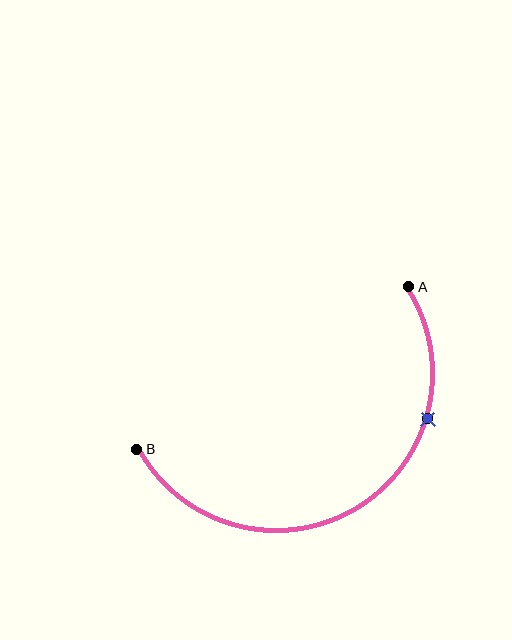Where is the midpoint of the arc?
The arc midpoint is the point on the curve farthest from the straight line joining A and B. It sits below that line.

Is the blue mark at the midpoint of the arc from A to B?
No. The blue mark lies on the arc but is closer to endpoint A. The arc midpoint would be at the point on the curve equidistant along the arc from both A and B.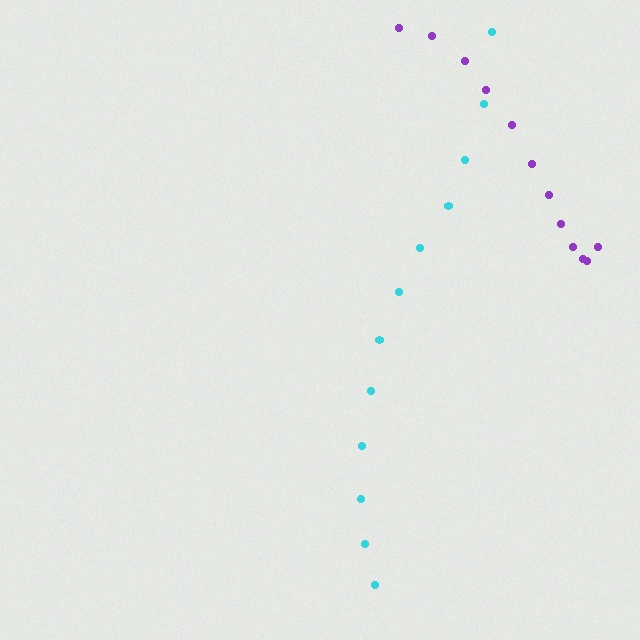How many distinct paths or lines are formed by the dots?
There are 2 distinct paths.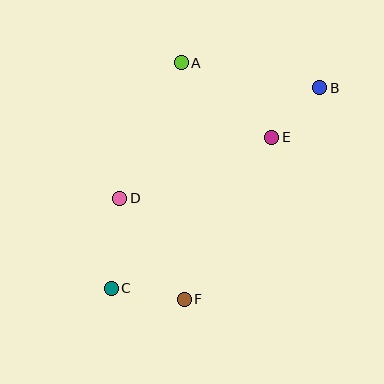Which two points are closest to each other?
Points B and E are closest to each other.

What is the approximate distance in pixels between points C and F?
The distance between C and F is approximately 74 pixels.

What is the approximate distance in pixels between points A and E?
The distance between A and E is approximately 117 pixels.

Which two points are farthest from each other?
Points B and C are farthest from each other.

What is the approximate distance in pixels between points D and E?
The distance between D and E is approximately 164 pixels.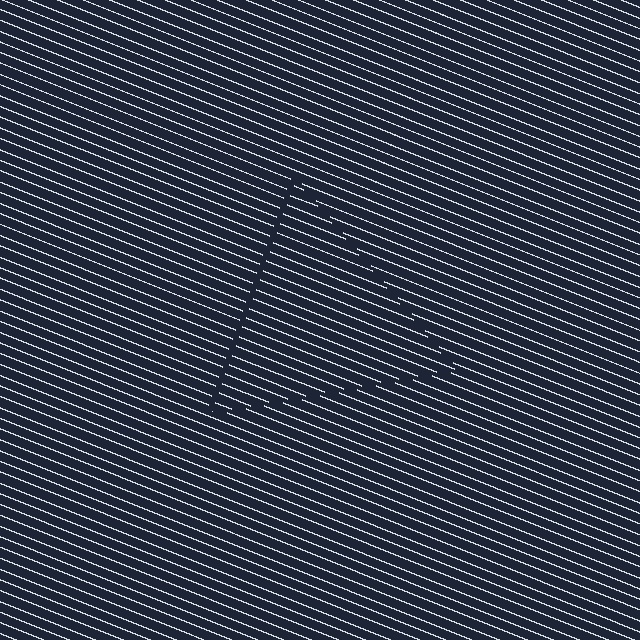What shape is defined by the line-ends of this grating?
An illusory triangle. The interior of the shape contains the same grating, shifted by half a period — the contour is defined by the phase discontinuity where line-ends from the inner and outer gratings abut.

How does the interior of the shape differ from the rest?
The interior of the shape contains the same grating, shifted by half a period — the contour is defined by the phase discontinuity where line-ends from the inner and outer gratings abut.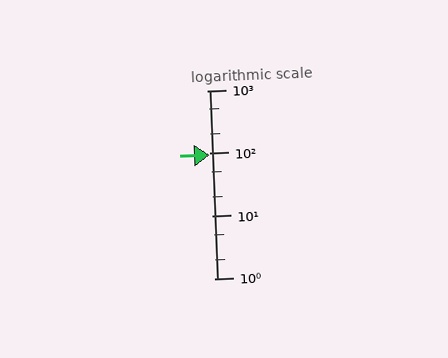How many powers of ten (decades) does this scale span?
The scale spans 3 decades, from 1 to 1000.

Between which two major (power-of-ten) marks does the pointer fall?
The pointer is between 10 and 100.